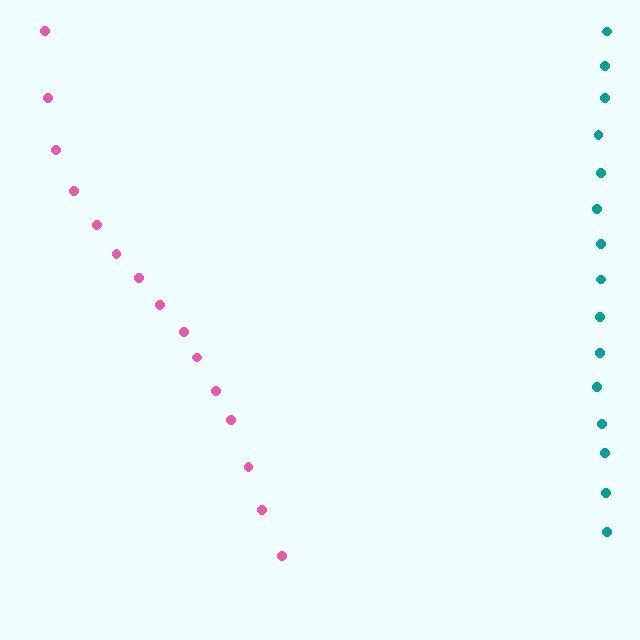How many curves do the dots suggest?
There are 2 distinct paths.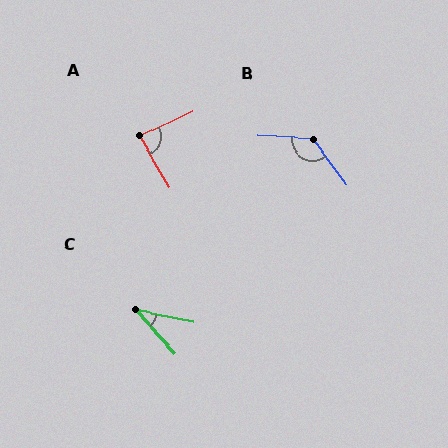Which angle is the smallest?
C, at approximately 36 degrees.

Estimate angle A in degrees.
Approximately 84 degrees.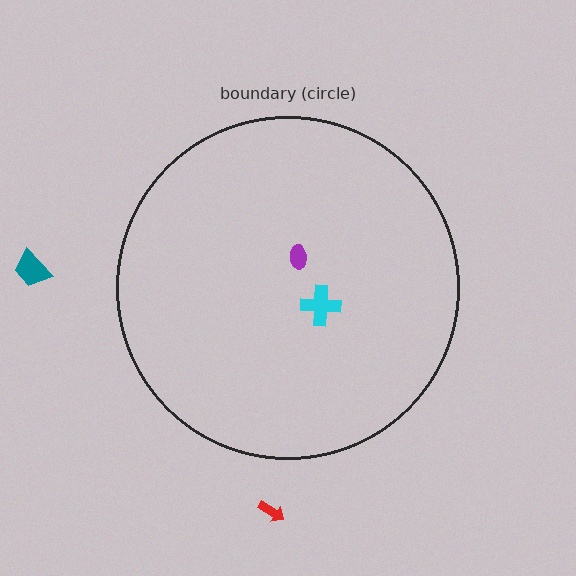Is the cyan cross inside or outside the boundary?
Inside.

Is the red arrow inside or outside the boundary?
Outside.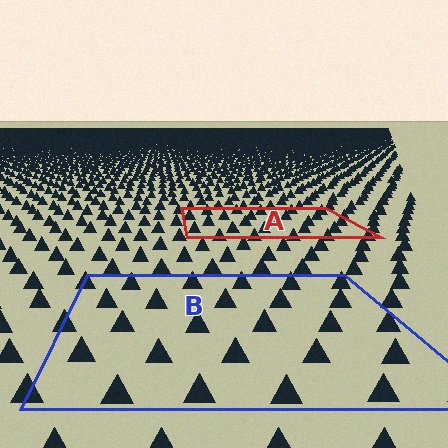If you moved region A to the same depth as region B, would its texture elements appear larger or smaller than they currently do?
They would appear larger. At a closer depth, the same texture elements are projected at a bigger on-screen size.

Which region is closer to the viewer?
Region B is closer. The texture elements there are larger and more spread out.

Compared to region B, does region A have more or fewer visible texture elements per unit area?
Region A has more texture elements per unit area — they are packed more densely because it is farther away.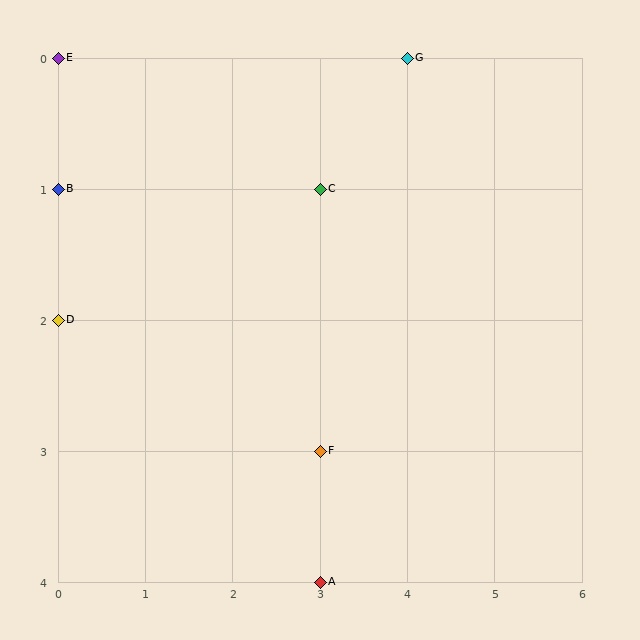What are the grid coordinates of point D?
Point D is at grid coordinates (0, 2).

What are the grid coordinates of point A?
Point A is at grid coordinates (3, 4).